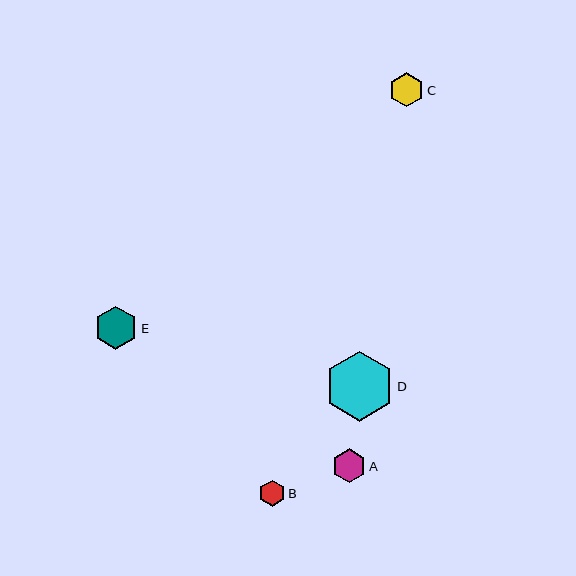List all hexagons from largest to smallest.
From largest to smallest: D, E, C, A, B.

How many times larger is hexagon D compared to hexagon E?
Hexagon D is approximately 1.6 times the size of hexagon E.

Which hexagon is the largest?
Hexagon D is the largest with a size of approximately 70 pixels.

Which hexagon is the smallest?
Hexagon B is the smallest with a size of approximately 26 pixels.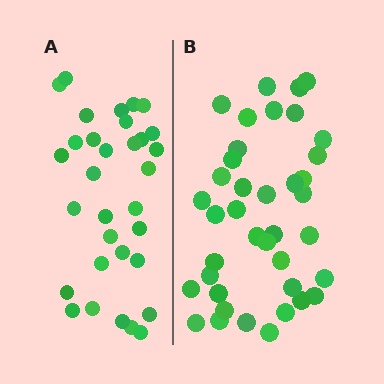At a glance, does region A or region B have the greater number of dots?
Region B (the right region) has more dots.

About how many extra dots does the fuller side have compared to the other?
Region B has roughly 8 or so more dots than region A.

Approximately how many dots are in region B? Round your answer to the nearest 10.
About 40 dots. (The exact count is 39, which rounds to 40.)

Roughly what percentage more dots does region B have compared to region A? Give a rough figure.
About 20% more.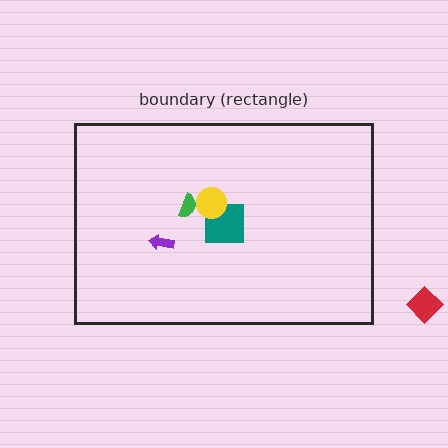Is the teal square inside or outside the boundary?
Inside.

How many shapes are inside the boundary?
4 inside, 1 outside.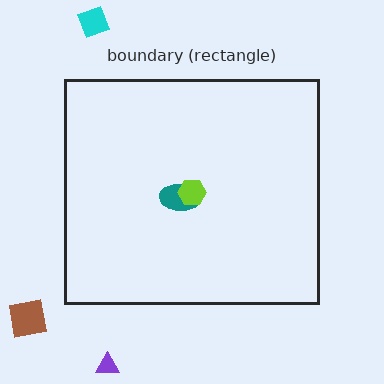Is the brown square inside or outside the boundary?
Outside.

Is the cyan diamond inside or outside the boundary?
Outside.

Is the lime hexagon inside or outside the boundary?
Inside.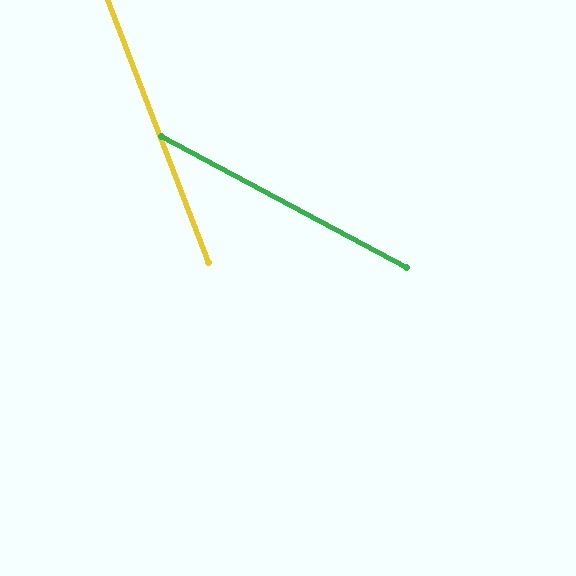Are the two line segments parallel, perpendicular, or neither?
Neither parallel nor perpendicular — they differ by about 41°.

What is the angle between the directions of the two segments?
Approximately 41 degrees.